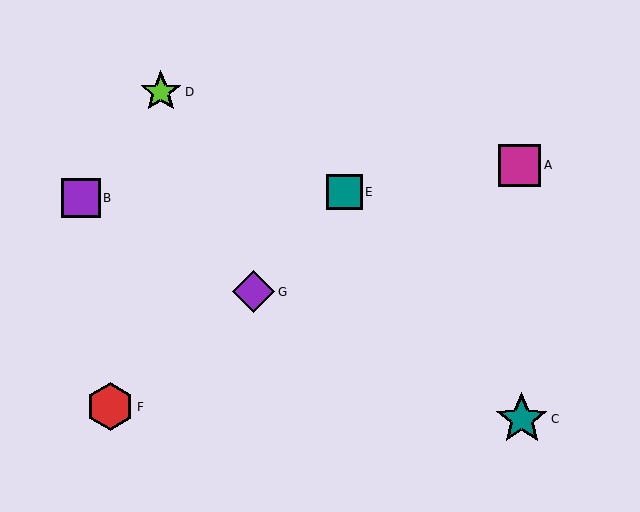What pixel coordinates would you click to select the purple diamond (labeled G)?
Click at (254, 292) to select the purple diamond G.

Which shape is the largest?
The teal star (labeled C) is the largest.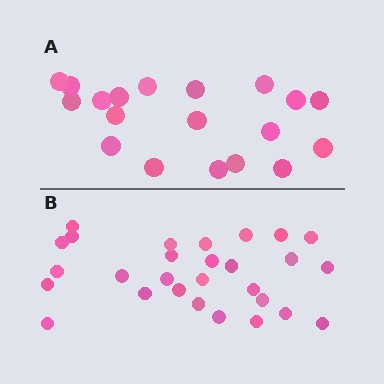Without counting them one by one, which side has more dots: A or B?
Region B (the bottom region) has more dots.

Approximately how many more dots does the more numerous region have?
Region B has roughly 8 or so more dots than region A.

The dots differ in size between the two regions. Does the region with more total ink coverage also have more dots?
No. Region A has more total ink coverage because its dots are larger, but region B actually contains more individual dots. Total area can be misleading — the number of items is what matters here.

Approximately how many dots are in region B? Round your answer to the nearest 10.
About 30 dots. (The exact count is 28, which rounds to 30.)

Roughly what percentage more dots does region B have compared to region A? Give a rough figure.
About 45% more.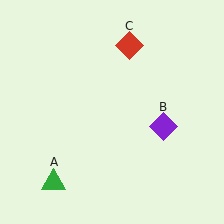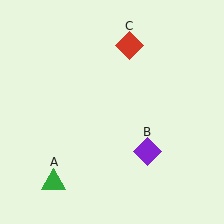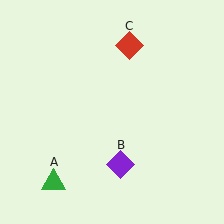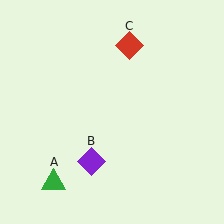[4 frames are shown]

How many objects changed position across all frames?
1 object changed position: purple diamond (object B).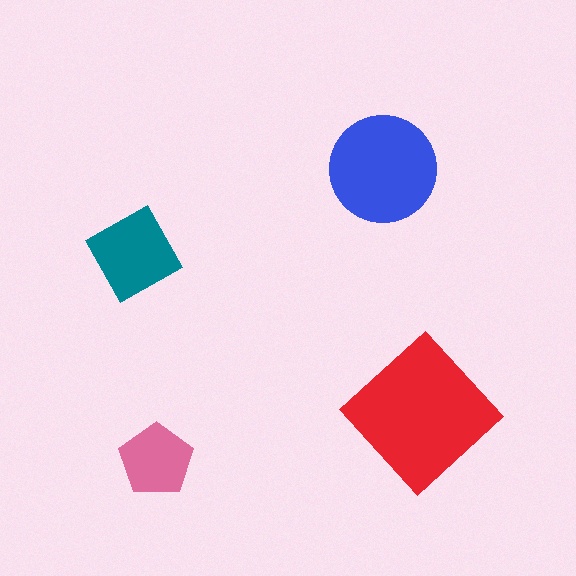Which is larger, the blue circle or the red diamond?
The red diamond.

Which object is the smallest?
The pink pentagon.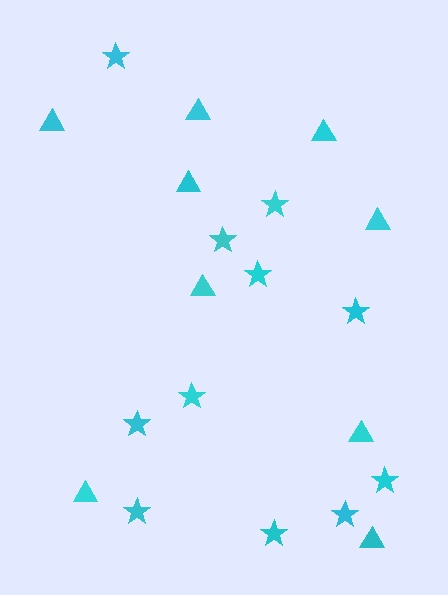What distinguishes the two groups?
There are 2 groups: one group of triangles (9) and one group of stars (11).